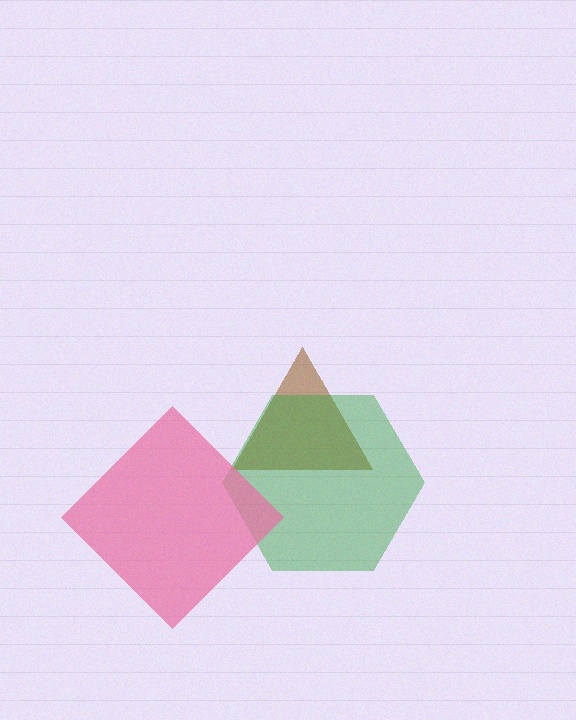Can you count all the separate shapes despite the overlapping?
Yes, there are 3 separate shapes.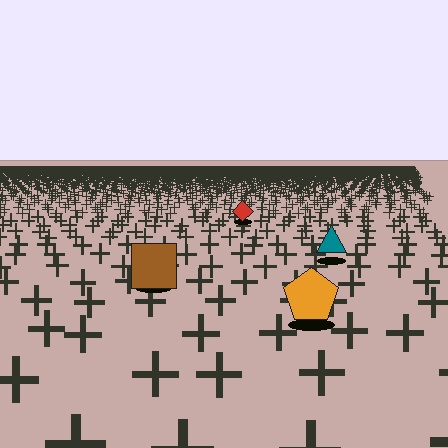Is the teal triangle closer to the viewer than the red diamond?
Yes. The teal triangle is closer — you can tell from the texture gradient: the ground texture is coarser near it.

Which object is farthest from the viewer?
The red diamond is farthest from the viewer. It appears smaller and the ground texture around it is denser.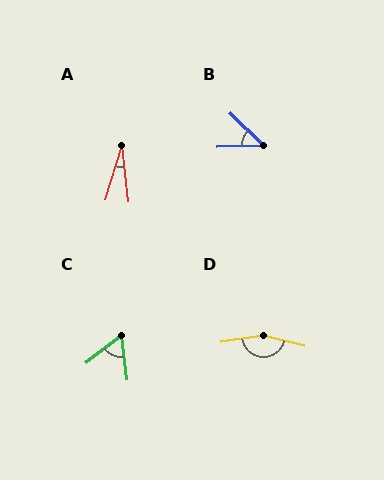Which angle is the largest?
D, at approximately 157 degrees.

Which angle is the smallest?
A, at approximately 23 degrees.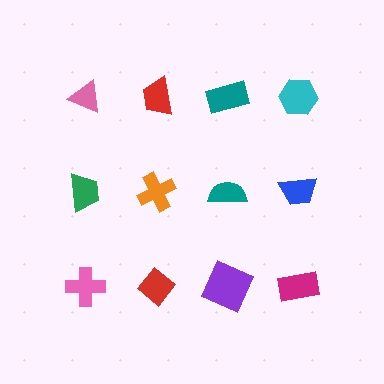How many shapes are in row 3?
4 shapes.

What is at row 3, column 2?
A red diamond.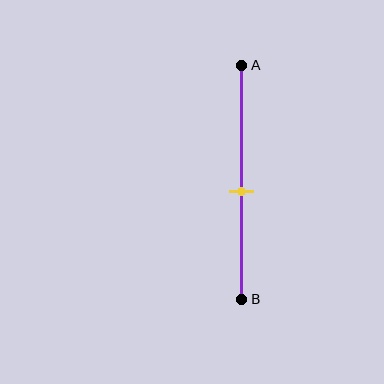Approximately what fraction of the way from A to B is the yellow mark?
The yellow mark is approximately 55% of the way from A to B.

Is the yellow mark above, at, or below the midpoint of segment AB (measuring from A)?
The yellow mark is below the midpoint of segment AB.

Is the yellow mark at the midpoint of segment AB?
No, the mark is at about 55% from A, not at the 50% midpoint.